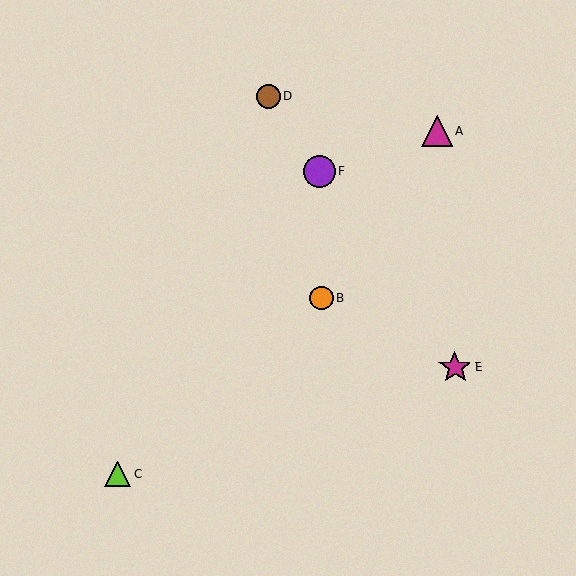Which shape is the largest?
The magenta star (labeled E) is the largest.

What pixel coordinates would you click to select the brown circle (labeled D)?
Click at (268, 97) to select the brown circle D.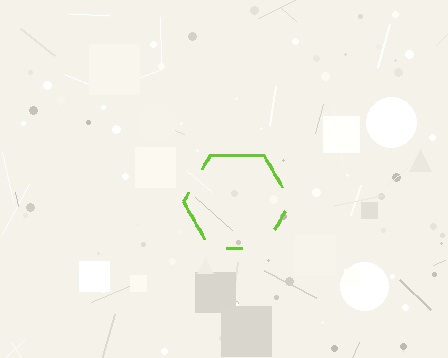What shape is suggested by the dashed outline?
The dashed outline suggests a hexagon.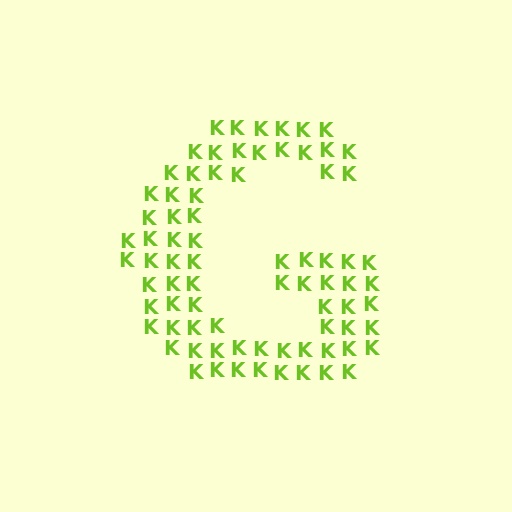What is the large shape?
The large shape is the letter G.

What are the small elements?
The small elements are letter K's.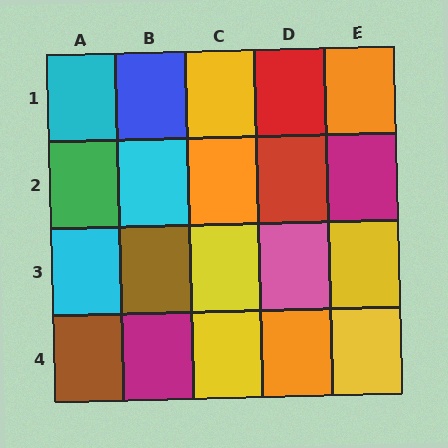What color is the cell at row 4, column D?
Orange.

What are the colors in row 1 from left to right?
Cyan, blue, yellow, red, orange.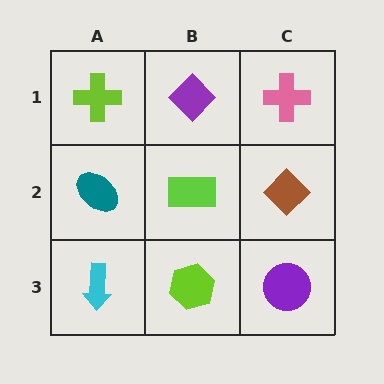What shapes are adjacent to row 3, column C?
A brown diamond (row 2, column C), a lime hexagon (row 3, column B).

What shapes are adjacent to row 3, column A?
A teal ellipse (row 2, column A), a lime hexagon (row 3, column B).